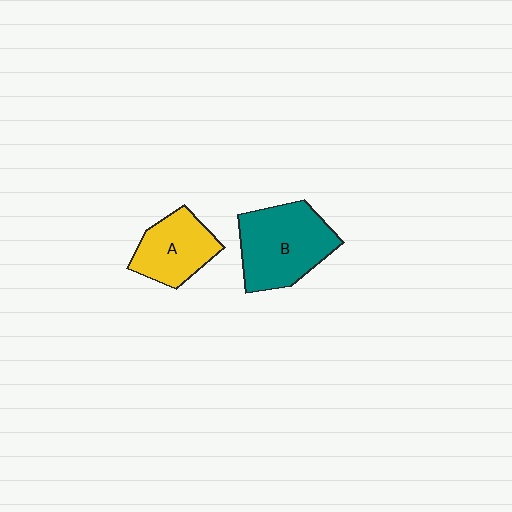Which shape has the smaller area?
Shape A (yellow).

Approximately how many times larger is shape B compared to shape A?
Approximately 1.5 times.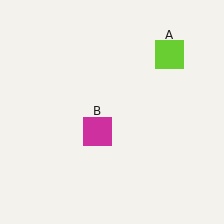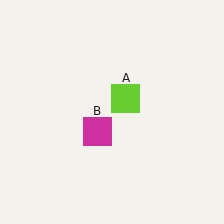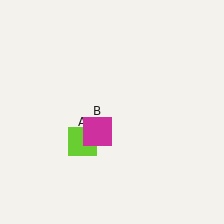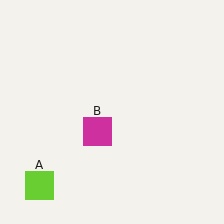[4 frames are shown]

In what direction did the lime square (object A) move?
The lime square (object A) moved down and to the left.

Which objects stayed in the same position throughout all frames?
Magenta square (object B) remained stationary.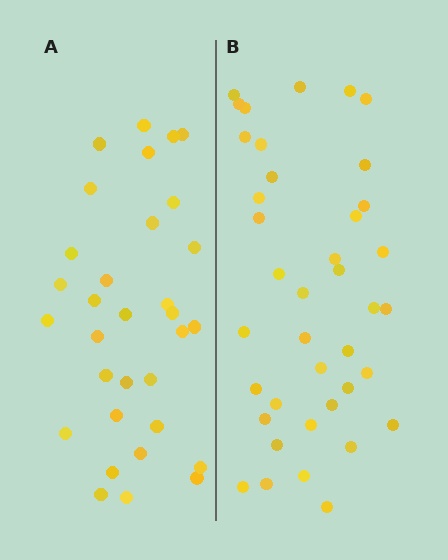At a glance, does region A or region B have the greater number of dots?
Region B (the right region) has more dots.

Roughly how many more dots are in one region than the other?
Region B has roughly 8 or so more dots than region A.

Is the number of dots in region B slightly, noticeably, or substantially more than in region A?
Region B has only slightly more — the two regions are fairly close. The ratio is roughly 1.2 to 1.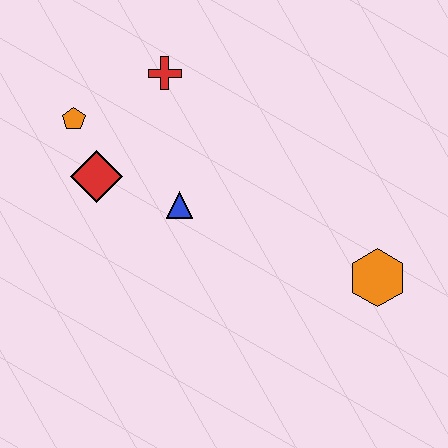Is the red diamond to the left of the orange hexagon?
Yes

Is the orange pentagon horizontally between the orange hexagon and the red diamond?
No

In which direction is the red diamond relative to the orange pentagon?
The red diamond is below the orange pentagon.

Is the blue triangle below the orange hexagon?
No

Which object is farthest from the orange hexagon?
The orange pentagon is farthest from the orange hexagon.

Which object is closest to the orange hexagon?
The blue triangle is closest to the orange hexagon.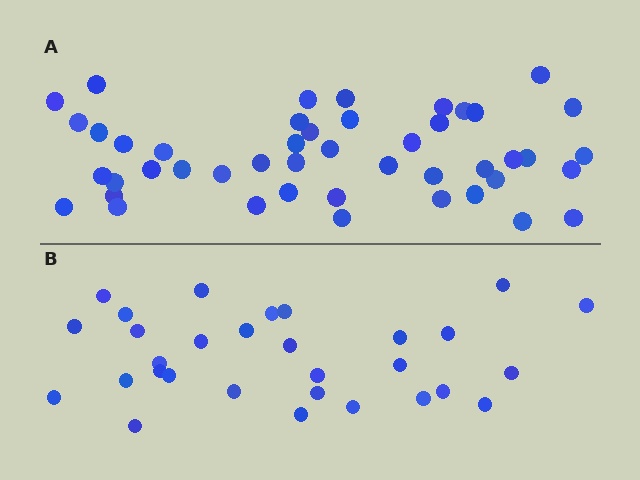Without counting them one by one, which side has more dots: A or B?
Region A (the top region) has more dots.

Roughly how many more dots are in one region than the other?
Region A has approximately 15 more dots than region B.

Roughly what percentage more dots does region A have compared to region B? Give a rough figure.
About 55% more.